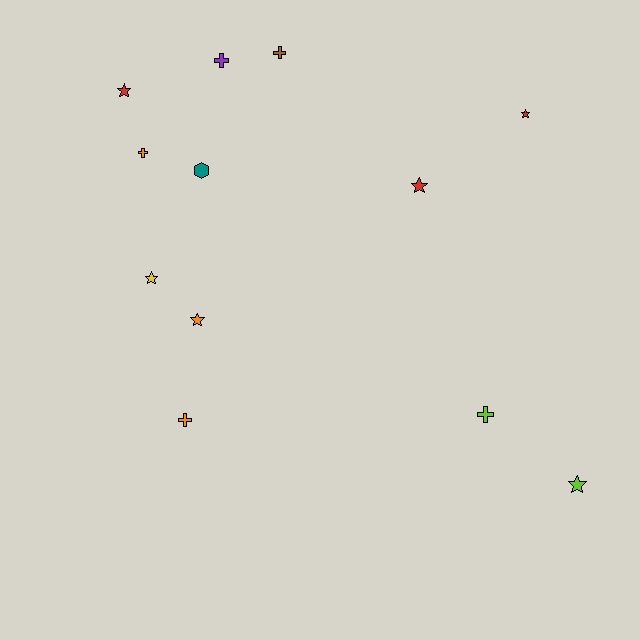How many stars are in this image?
There are 6 stars.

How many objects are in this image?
There are 12 objects.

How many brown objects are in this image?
There is 1 brown object.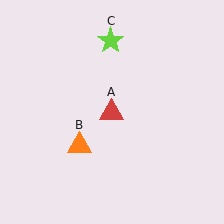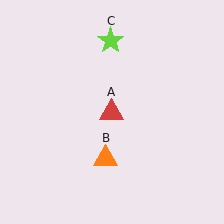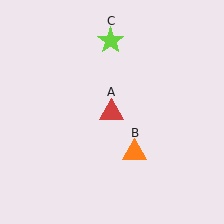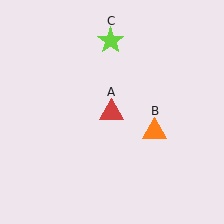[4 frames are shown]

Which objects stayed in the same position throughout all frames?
Red triangle (object A) and lime star (object C) remained stationary.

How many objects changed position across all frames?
1 object changed position: orange triangle (object B).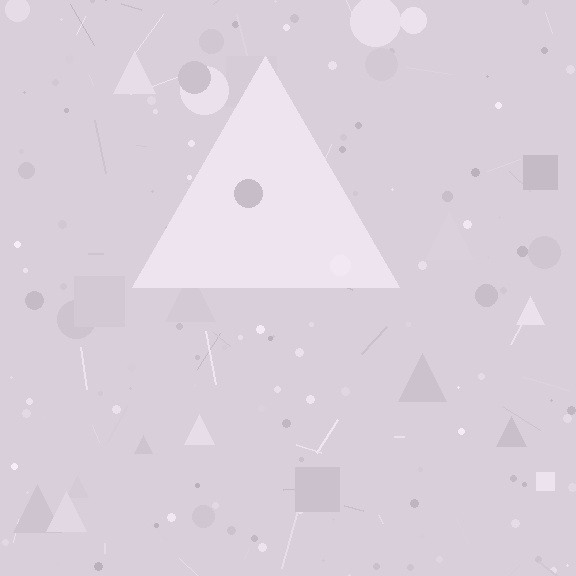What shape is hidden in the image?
A triangle is hidden in the image.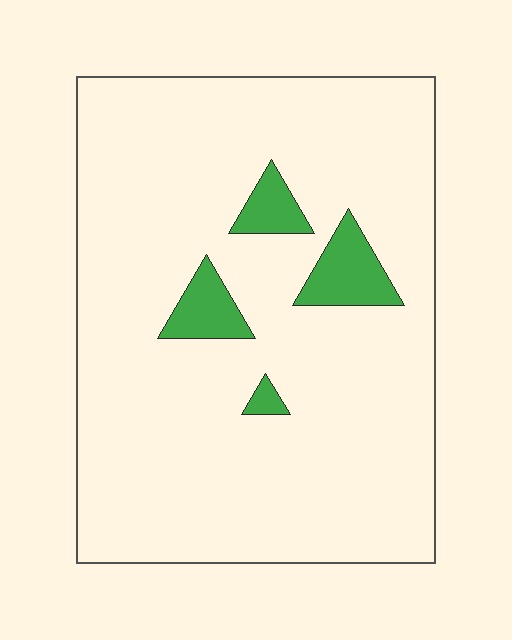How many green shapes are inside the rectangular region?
4.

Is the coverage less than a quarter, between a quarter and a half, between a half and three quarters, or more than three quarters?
Less than a quarter.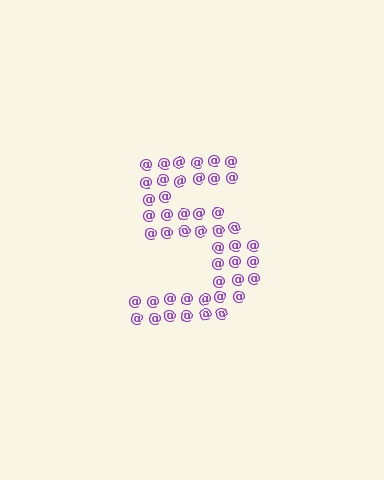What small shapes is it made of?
It is made of small at signs.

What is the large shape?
The large shape is the digit 5.